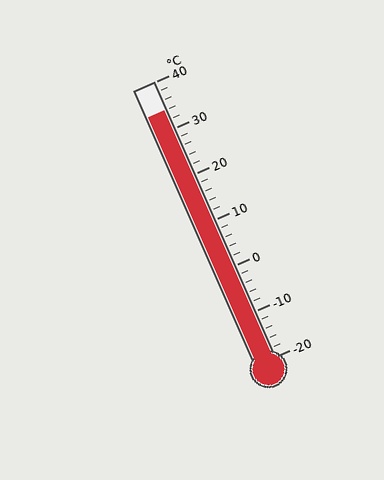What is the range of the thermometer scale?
The thermometer scale ranges from -20°C to 40°C.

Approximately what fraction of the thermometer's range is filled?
The thermometer is filled to approximately 90% of its range.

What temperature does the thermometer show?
The thermometer shows approximately 34°C.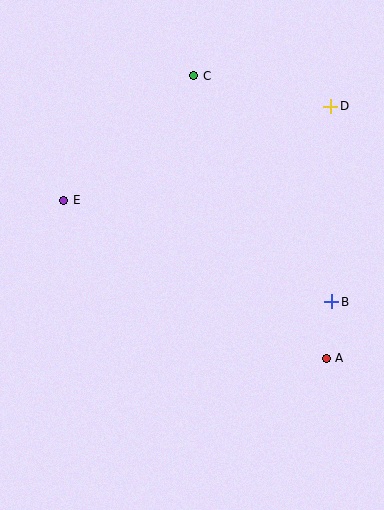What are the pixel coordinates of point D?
Point D is at (331, 106).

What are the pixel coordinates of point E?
Point E is at (63, 200).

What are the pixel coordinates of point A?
Point A is at (326, 358).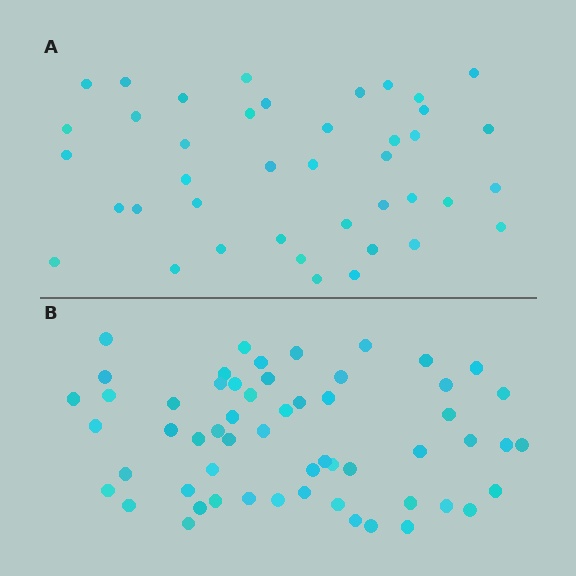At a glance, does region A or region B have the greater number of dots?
Region B (the bottom region) has more dots.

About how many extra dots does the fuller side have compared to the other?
Region B has approximately 15 more dots than region A.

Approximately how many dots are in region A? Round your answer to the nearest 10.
About 40 dots. (The exact count is 41, which rounds to 40.)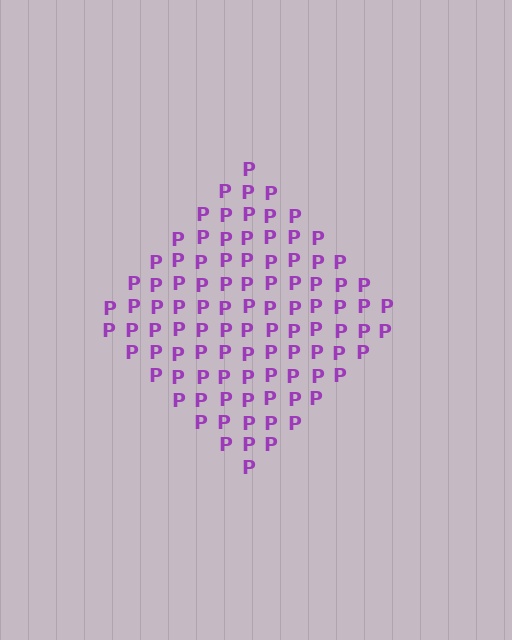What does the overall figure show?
The overall figure shows a diamond.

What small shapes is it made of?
It is made of small letter P's.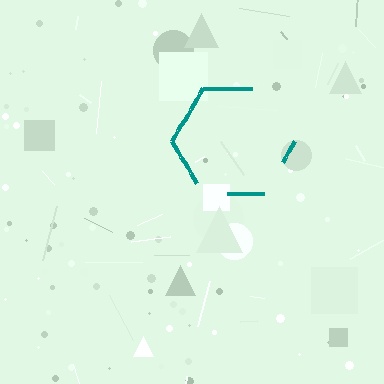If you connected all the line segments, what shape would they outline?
They would outline a hexagon.